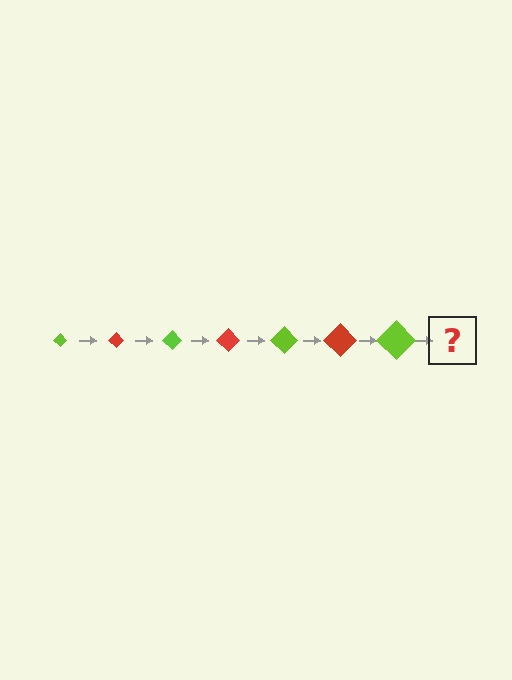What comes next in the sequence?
The next element should be a red diamond, larger than the previous one.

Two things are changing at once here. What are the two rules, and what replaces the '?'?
The two rules are that the diamond grows larger each step and the color cycles through lime and red. The '?' should be a red diamond, larger than the previous one.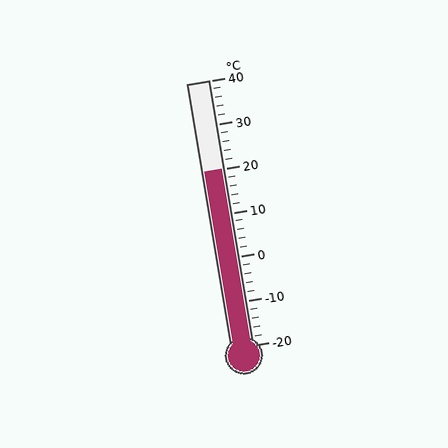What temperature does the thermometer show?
The thermometer shows approximately 20°C.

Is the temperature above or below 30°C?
The temperature is below 30°C.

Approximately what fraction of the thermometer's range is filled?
The thermometer is filled to approximately 65% of its range.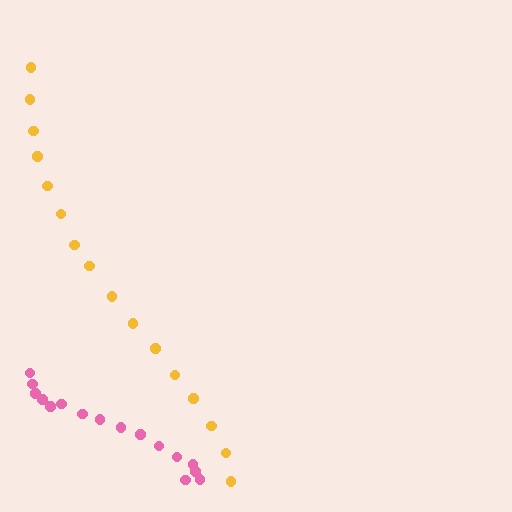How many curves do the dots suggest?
There are 2 distinct paths.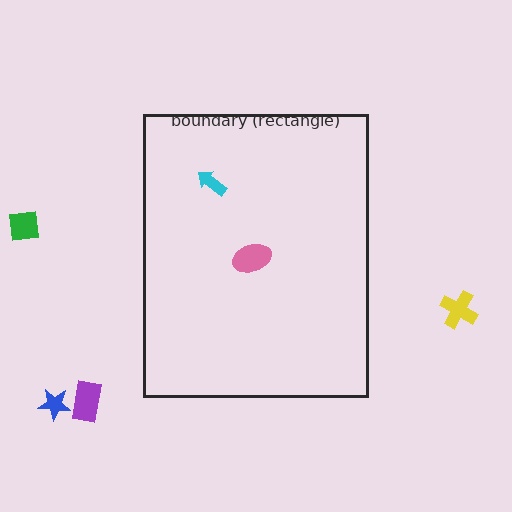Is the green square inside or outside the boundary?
Outside.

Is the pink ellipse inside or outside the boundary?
Inside.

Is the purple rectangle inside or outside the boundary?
Outside.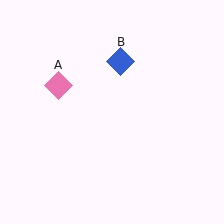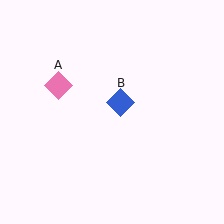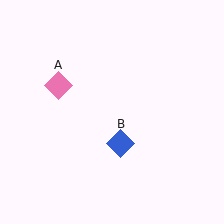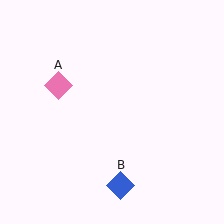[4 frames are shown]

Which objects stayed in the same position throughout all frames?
Pink diamond (object A) remained stationary.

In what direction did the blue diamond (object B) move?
The blue diamond (object B) moved down.